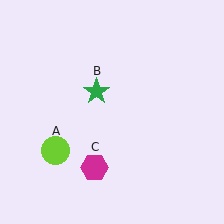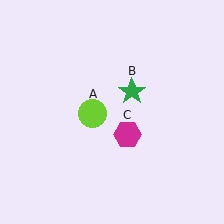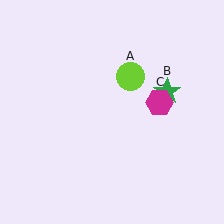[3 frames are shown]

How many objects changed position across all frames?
3 objects changed position: lime circle (object A), green star (object B), magenta hexagon (object C).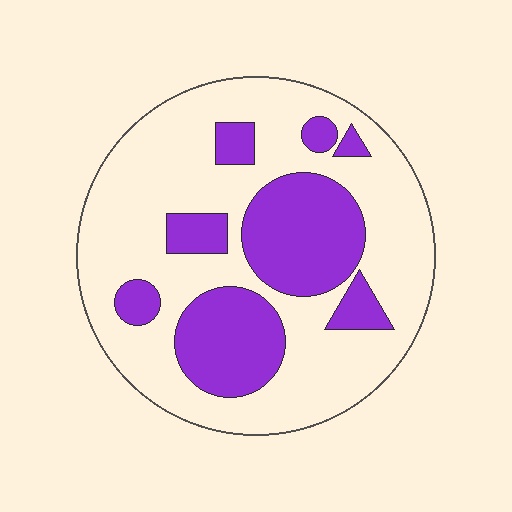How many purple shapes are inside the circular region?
8.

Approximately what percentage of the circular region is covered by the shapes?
Approximately 30%.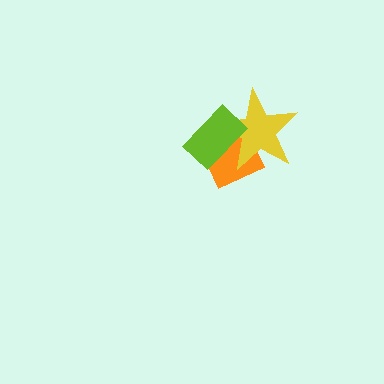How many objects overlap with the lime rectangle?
2 objects overlap with the lime rectangle.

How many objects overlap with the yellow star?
2 objects overlap with the yellow star.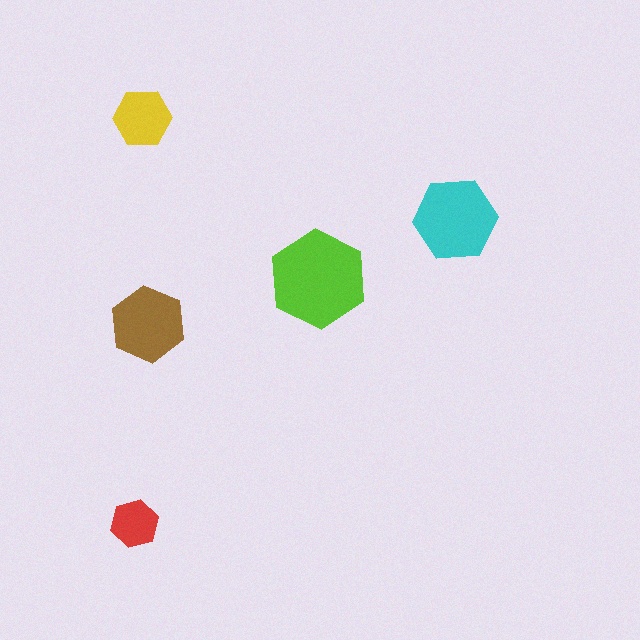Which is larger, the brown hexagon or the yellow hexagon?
The brown one.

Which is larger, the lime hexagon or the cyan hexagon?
The lime one.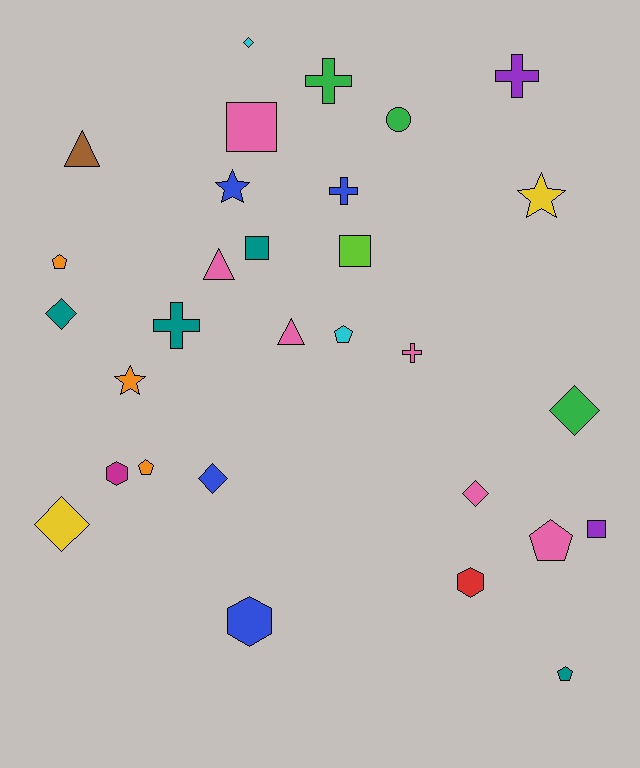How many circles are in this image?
There is 1 circle.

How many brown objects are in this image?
There is 1 brown object.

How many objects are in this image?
There are 30 objects.